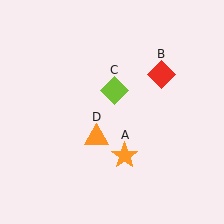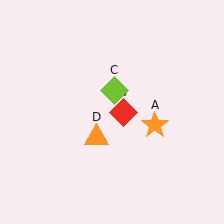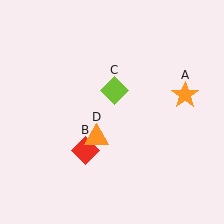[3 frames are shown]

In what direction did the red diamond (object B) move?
The red diamond (object B) moved down and to the left.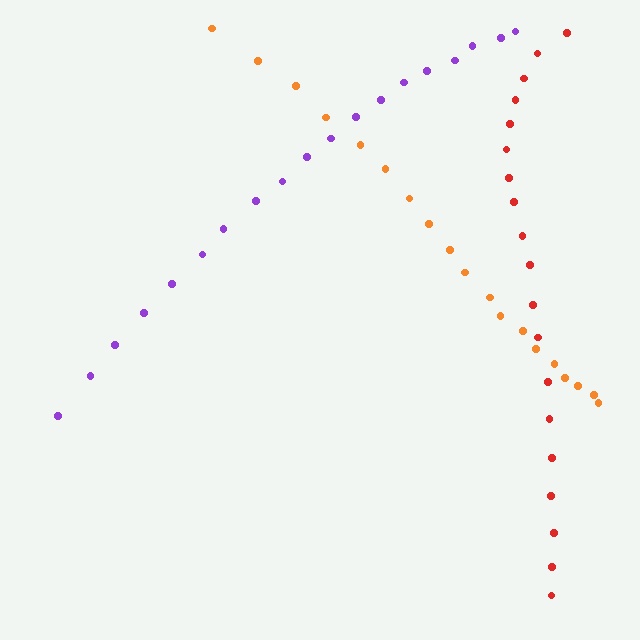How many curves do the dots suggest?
There are 3 distinct paths.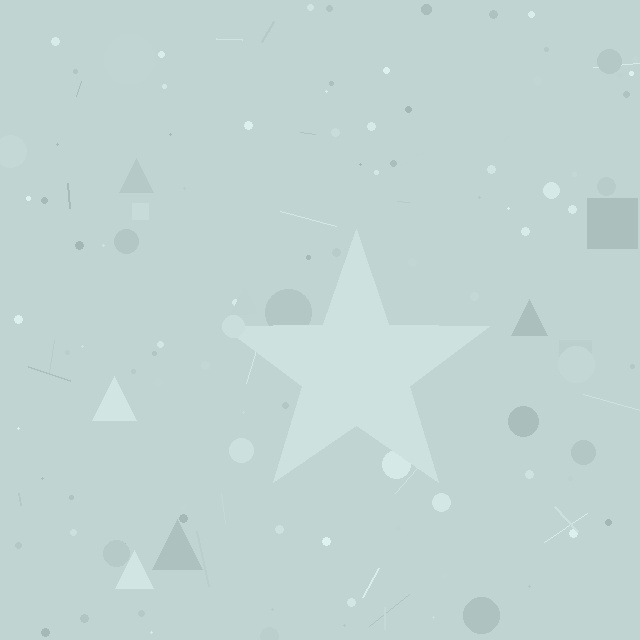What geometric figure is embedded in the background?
A star is embedded in the background.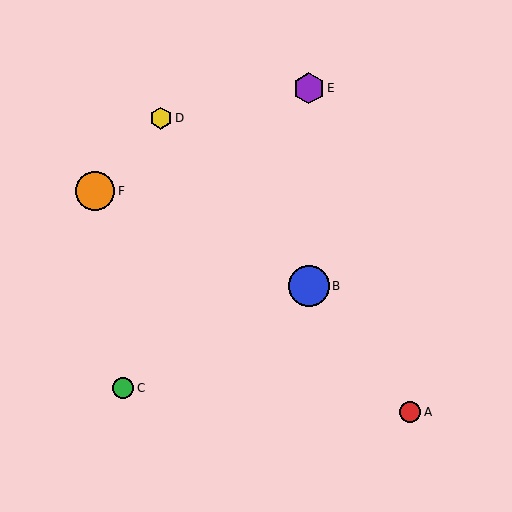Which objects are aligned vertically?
Objects B, E are aligned vertically.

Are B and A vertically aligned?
No, B is at x≈309 and A is at x≈410.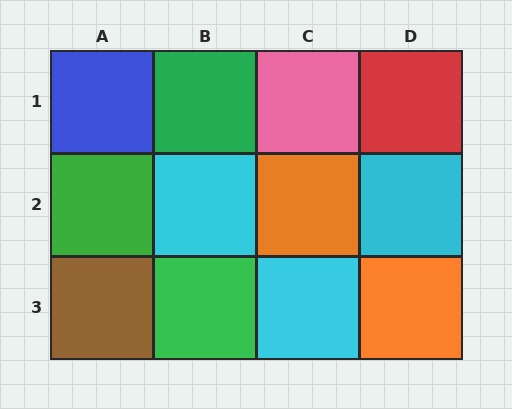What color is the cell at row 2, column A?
Green.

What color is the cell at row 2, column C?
Orange.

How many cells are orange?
2 cells are orange.